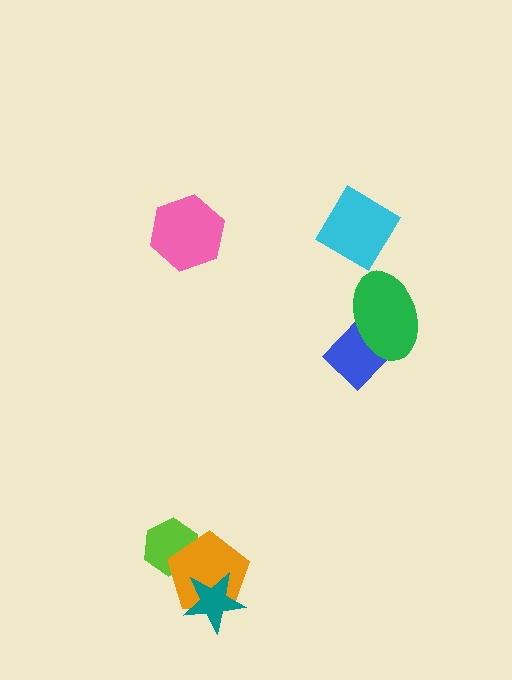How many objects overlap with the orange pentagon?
2 objects overlap with the orange pentagon.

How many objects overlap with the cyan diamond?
0 objects overlap with the cyan diamond.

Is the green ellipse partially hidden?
No, no other shape covers it.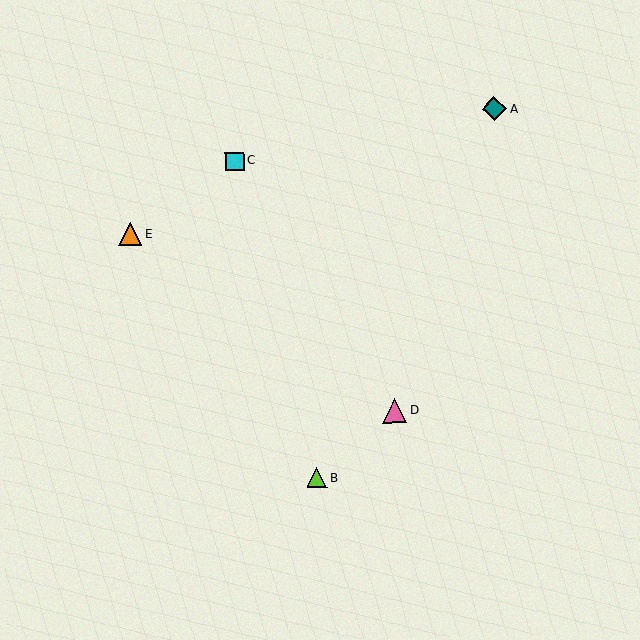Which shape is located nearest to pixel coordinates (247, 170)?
The cyan square (labeled C) at (234, 161) is nearest to that location.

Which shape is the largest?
The pink triangle (labeled D) is the largest.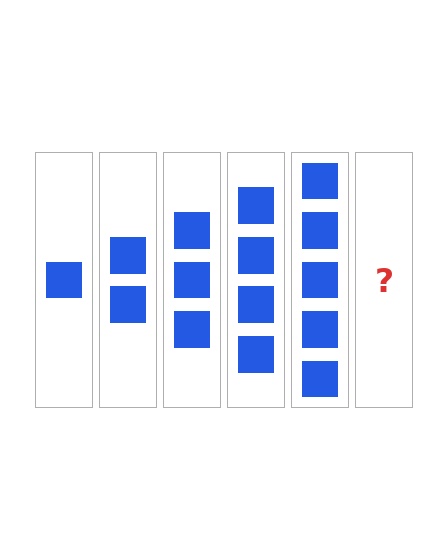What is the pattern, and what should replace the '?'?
The pattern is that each step adds one more square. The '?' should be 6 squares.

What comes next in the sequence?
The next element should be 6 squares.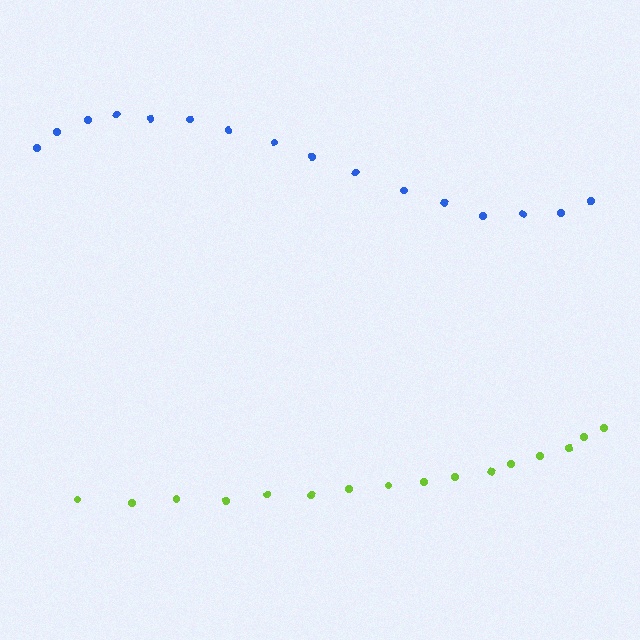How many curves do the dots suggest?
There are 2 distinct paths.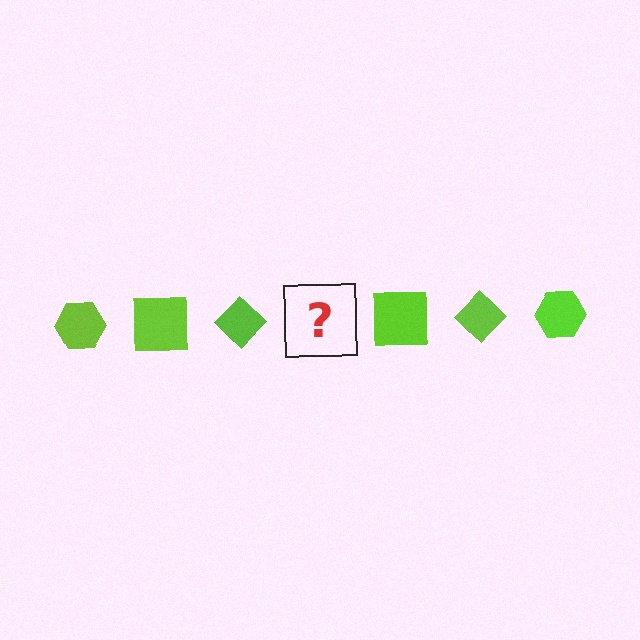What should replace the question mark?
The question mark should be replaced with a lime hexagon.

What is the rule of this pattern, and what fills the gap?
The rule is that the pattern cycles through hexagon, square, diamond shapes in lime. The gap should be filled with a lime hexagon.